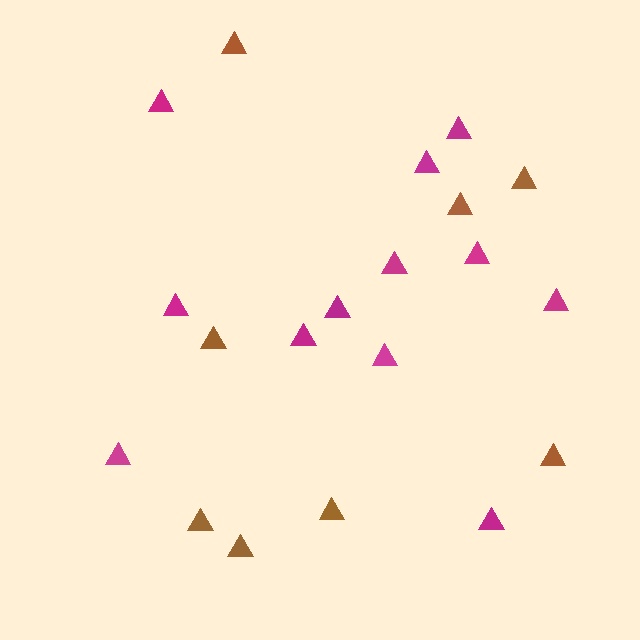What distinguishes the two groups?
There are 2 groups: one group of magenta triangles (12) and one group of brown triangles (8).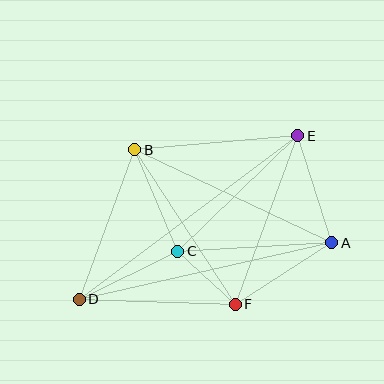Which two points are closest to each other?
Points C and F are closest to each other.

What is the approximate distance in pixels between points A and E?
The distance between A and E is approximately 112 pixels.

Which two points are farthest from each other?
Points D and E are farthest from each other.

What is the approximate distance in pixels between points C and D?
The distance between C and D is approximately 109 pixels.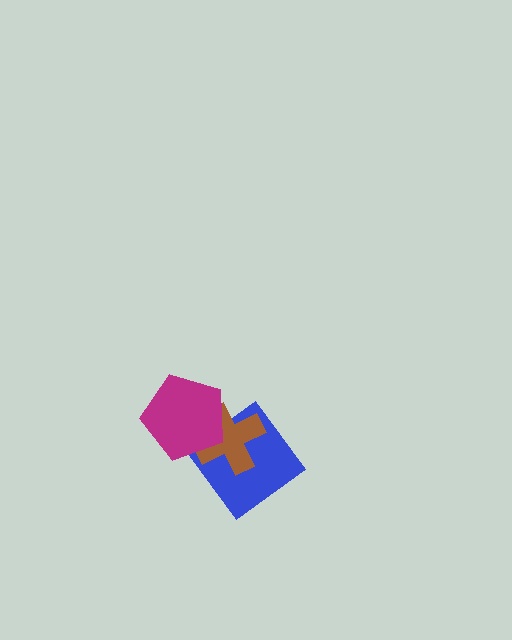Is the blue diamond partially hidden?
Yes, it is partially covered by another shape.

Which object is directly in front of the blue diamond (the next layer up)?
The brown cross is directly in front of the blue diamond.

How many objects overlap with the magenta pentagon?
2 objects overlap with the magenta pentagon.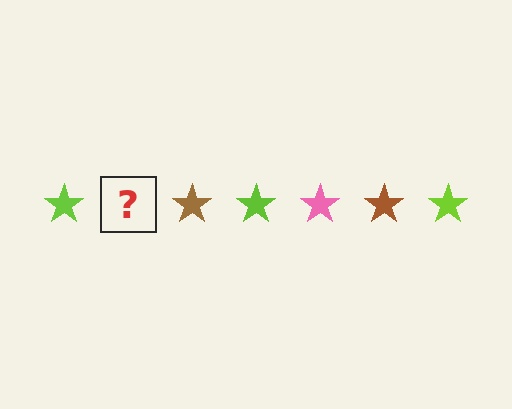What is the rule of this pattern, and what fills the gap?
The rule is that the pattern cycles through lime, pink, brown stars. The gap should be filled with a pink star.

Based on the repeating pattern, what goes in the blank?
The blank should be a pink star.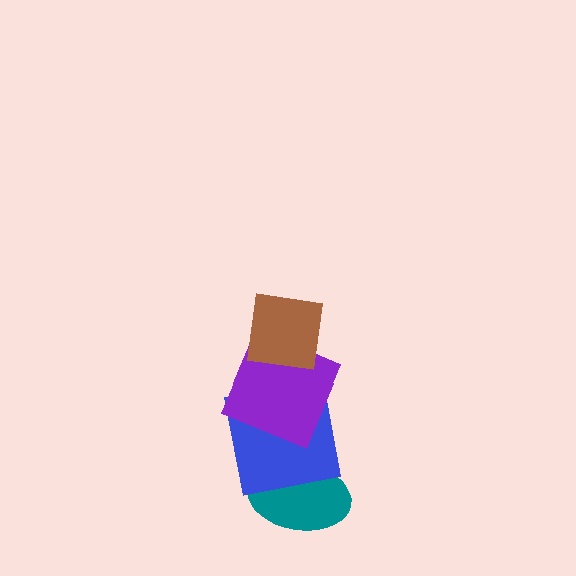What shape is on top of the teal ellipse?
The blue square is on top of the teal ellipse.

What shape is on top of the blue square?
The purple square is on top of the blue square.